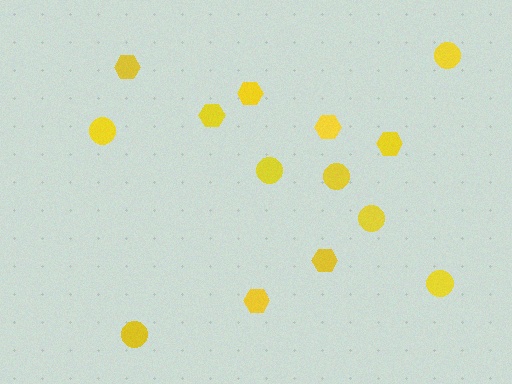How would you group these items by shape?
There are 2 groups: one group of hexagons (7) and one group of circles (7).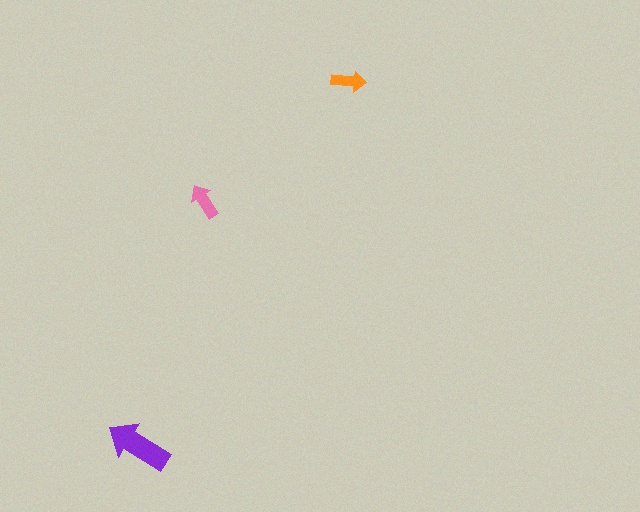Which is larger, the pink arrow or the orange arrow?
The pink one.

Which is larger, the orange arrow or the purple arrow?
The purple one.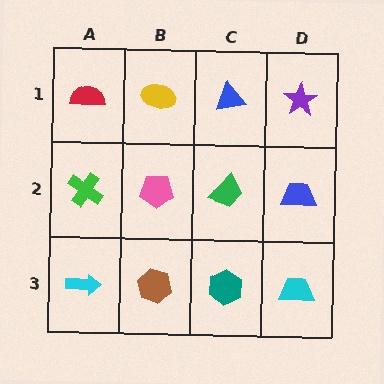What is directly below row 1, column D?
A blue trapezoid.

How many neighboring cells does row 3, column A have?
2.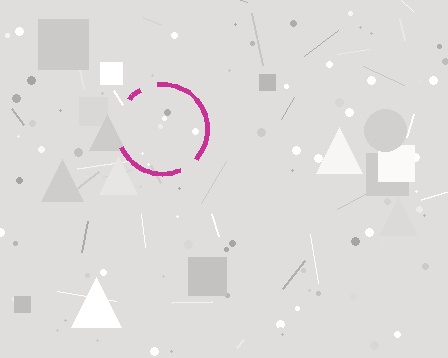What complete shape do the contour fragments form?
The contour fragments form a circle.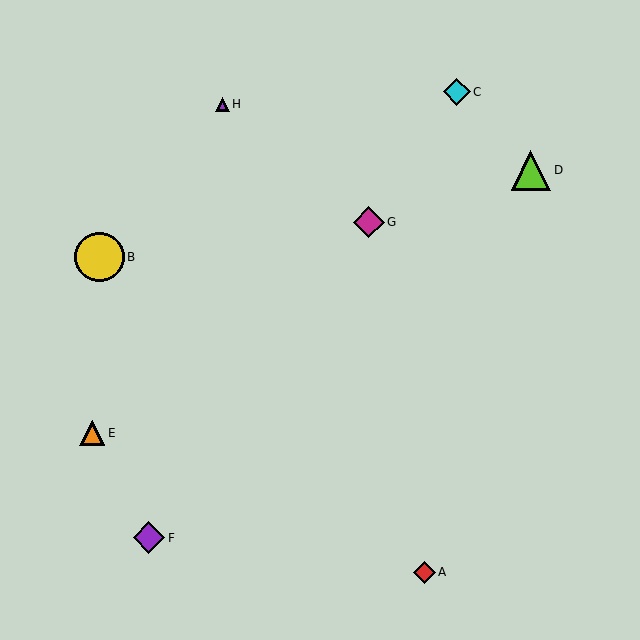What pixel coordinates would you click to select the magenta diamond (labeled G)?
Click at (369, 222) to select the magenta diamond G.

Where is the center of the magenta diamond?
The center of the magenta diamond is at (369, 222).